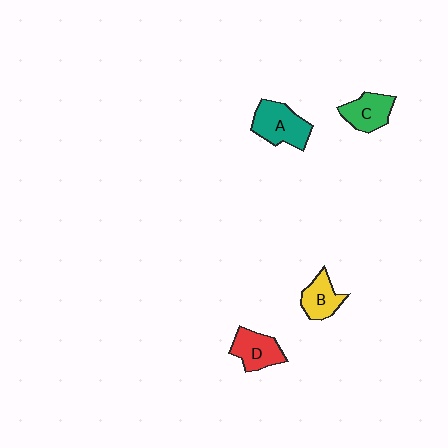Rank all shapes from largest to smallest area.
From largest to smallest: A (teal), D (red), C (green), B (yellow).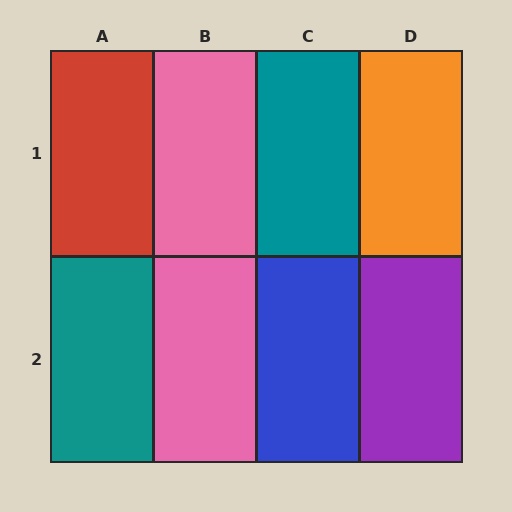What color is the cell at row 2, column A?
Teal.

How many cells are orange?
1 cell is orange.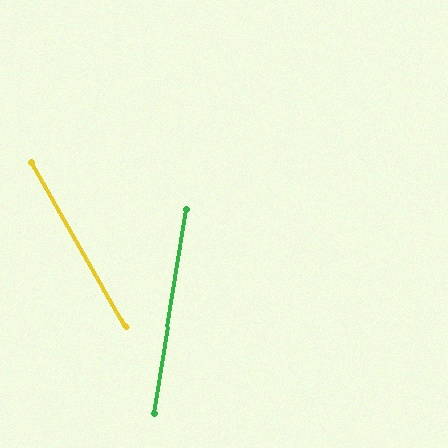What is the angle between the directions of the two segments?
Approximately 39 degrees.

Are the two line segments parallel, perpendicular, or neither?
Neither parallel nor perpendicular — they differ by about 39°.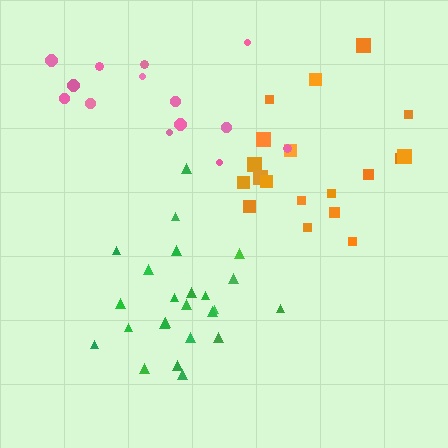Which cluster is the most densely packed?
Green.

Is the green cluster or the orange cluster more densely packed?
Green.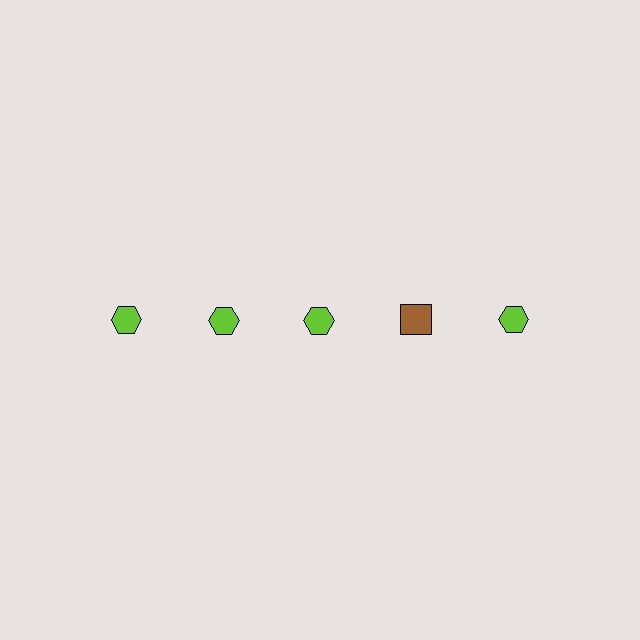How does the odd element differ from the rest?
It differs in both color (brown instead of lime) and shape (square instead of hexagon).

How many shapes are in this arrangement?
There are 5 shapes arranged in a grid pattern.